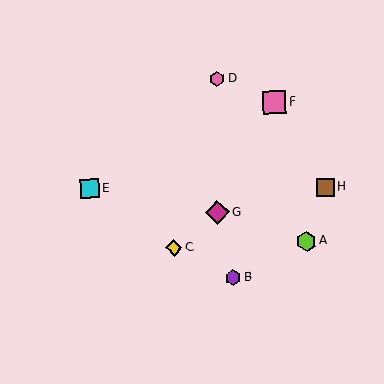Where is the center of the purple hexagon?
The center of the purple hexagon is at (233, 278).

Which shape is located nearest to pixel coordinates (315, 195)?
The brown square (labeled H) at (325, 188) is nearest to that location.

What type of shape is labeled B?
Shape B is a purple hexagon.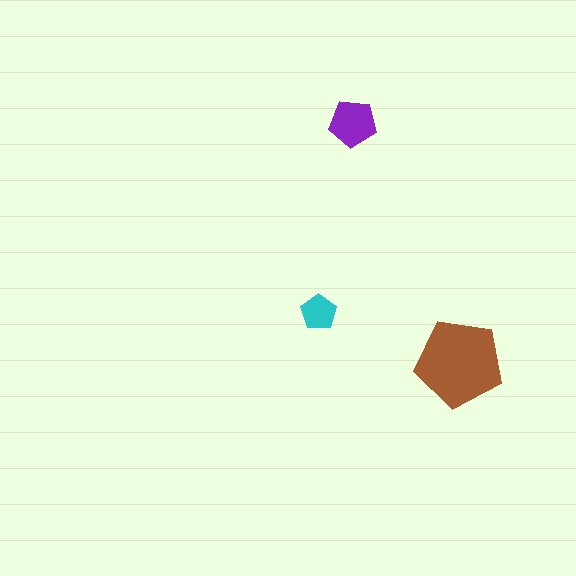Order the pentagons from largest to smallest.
the brown one, the purple one, the cyan one.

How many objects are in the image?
There are 3 objects in the image.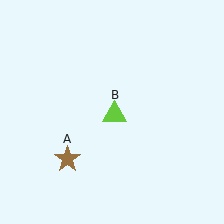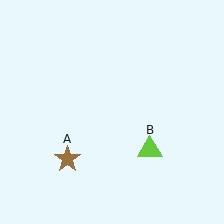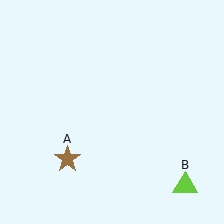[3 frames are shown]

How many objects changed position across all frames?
1 object changed position: lime triangle (object B).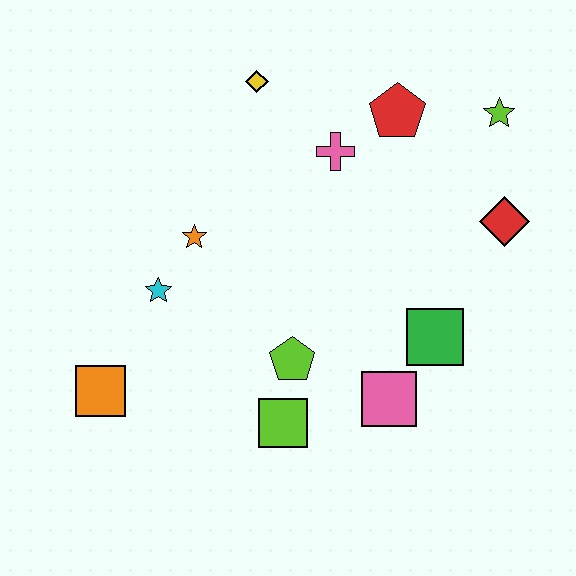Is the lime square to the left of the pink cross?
Yes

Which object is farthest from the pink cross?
The orange square is farthest from the pink cross.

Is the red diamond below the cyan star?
No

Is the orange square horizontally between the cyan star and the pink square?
No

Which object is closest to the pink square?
The green square is closest to the pink square.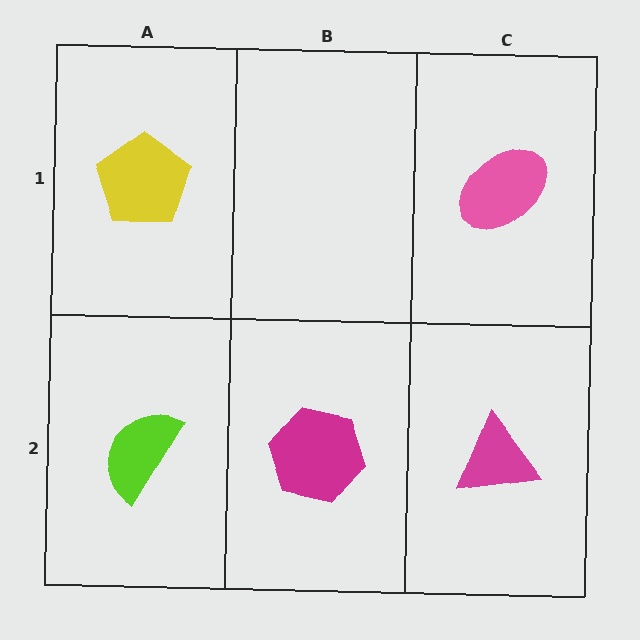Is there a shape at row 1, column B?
No, that cell is empty.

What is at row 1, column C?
A pink ellipse.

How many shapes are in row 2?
3 shapes.